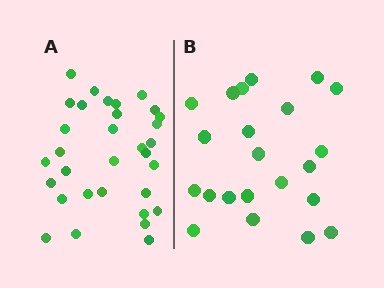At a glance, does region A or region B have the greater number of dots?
Region A (the left region) has more dots.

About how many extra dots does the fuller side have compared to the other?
Region A has roughly 10 or so more dots than region B.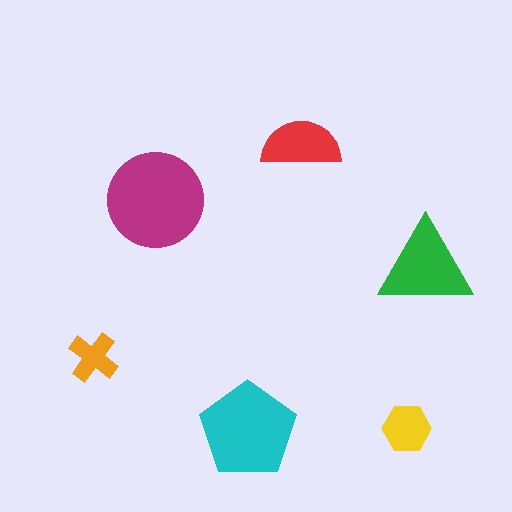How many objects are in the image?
There are 6 objects in the image.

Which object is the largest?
The magenta circle.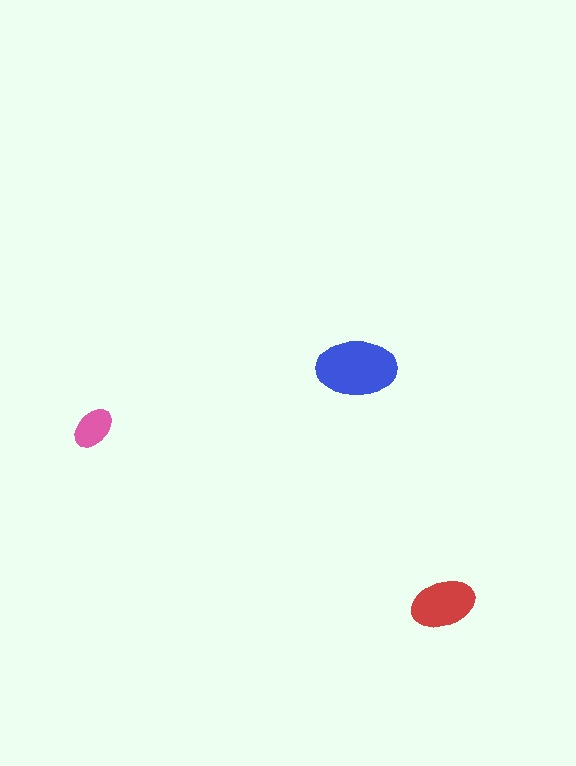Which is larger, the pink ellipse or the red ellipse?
The red one.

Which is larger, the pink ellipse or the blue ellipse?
The blue one.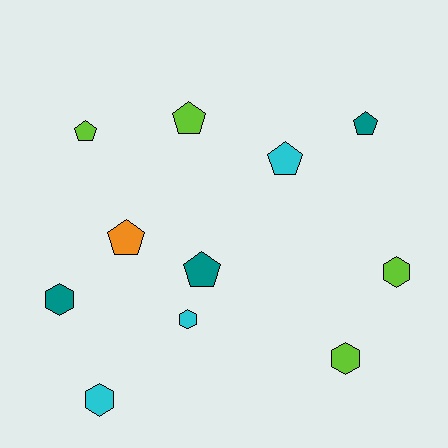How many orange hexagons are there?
There are no orange hexagons.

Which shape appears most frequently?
Pentagon, with 6 objects.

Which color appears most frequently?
Lime, with 4 objects.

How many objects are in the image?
There are 11 objects.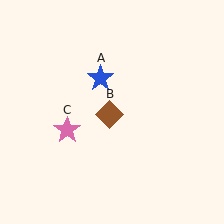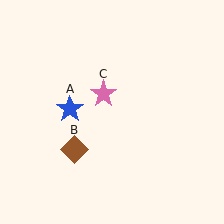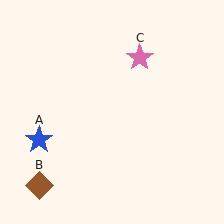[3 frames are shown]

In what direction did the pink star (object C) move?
The pink star (object C) moved up and to the right.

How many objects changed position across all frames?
3 objects changed position: blue star (object A), brown diamond (object B), pink star (object C).